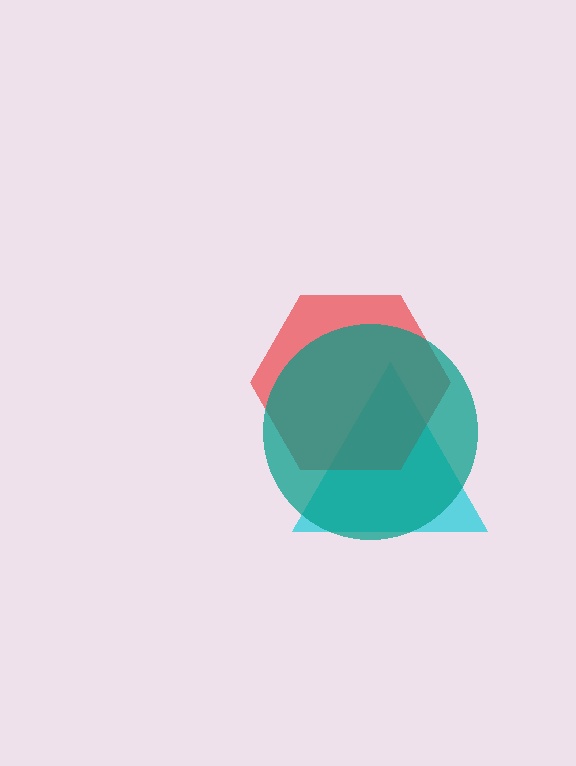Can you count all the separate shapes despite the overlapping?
Yes, there are 3 separate shapes.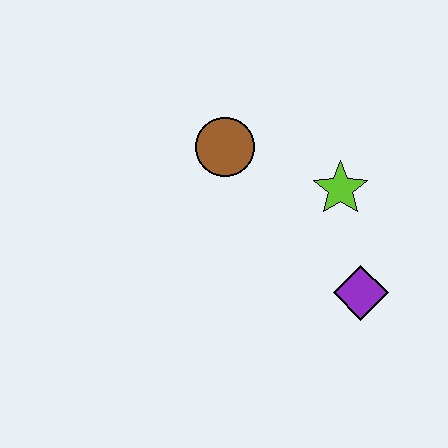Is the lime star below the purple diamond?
No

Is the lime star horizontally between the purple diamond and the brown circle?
Yes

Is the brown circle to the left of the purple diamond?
Yes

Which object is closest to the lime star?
The purple diamond is closest to the lime star.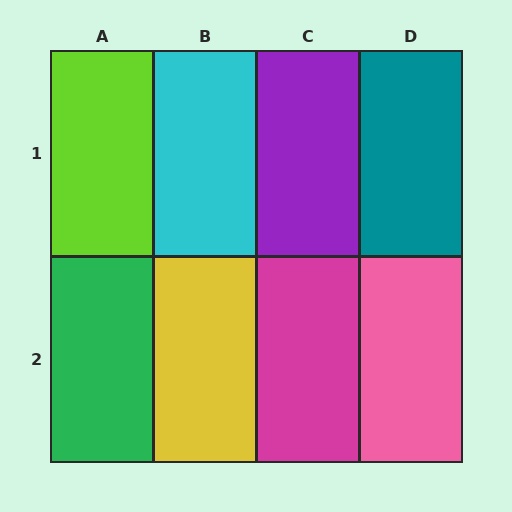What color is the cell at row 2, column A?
Green.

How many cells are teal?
1 cell is teal.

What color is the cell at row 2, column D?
Pink.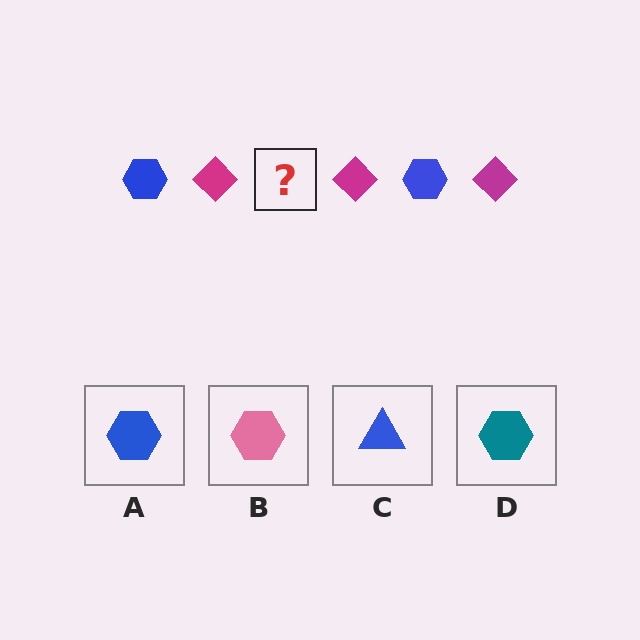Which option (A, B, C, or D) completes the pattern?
A.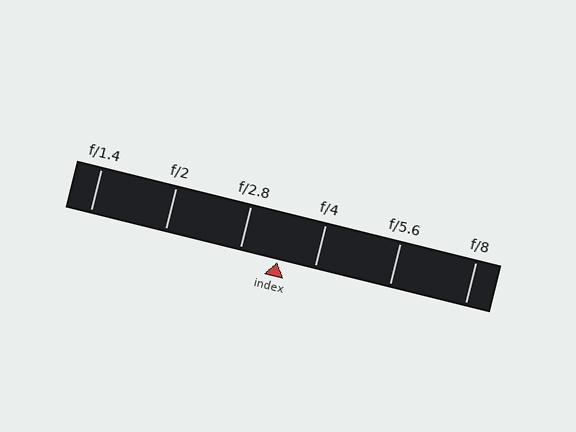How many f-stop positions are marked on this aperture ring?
There are 6 f-stop positions marked.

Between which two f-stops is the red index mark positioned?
The index mark is between f/2.8 and f/4.